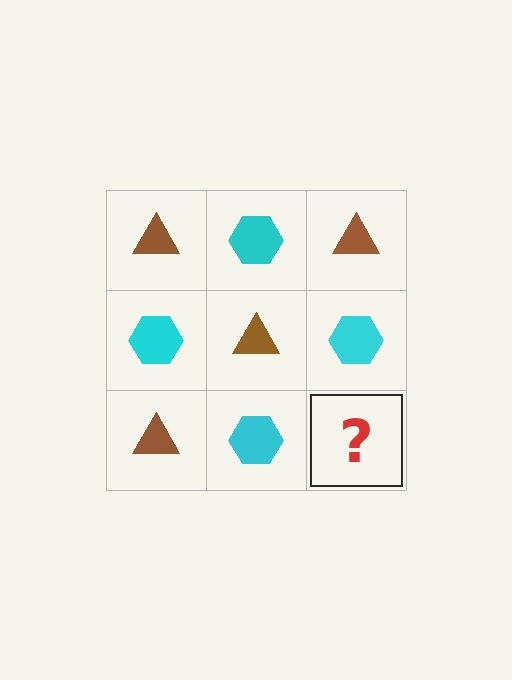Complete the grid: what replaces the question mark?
The question mark should be replaced with a brown triangle.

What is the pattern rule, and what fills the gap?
The rule is that it alternates brown triangle and cyan hexagon in a checkerboard pattern. The gap should be filled with a brown triangle.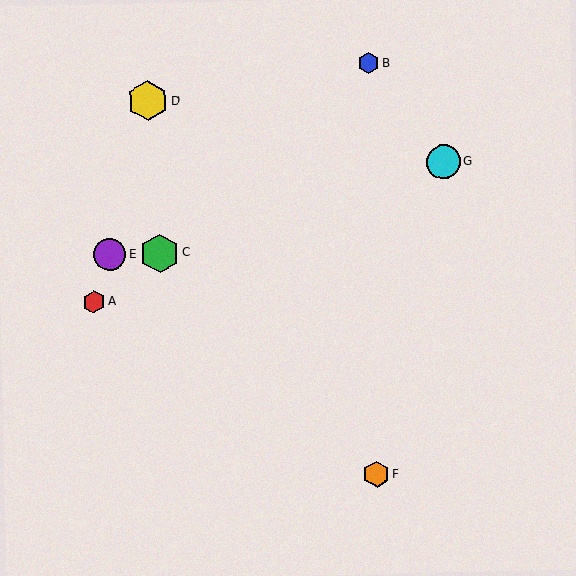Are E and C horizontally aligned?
Yes, both are at y≈255.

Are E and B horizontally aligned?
No, E is at y≈255 and B is at y≈63.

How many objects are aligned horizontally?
2 objects (C, E) are aligned horizontally.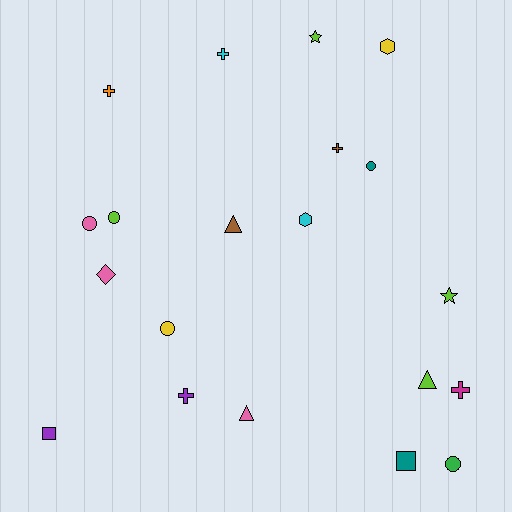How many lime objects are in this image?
There are 4 lime objects.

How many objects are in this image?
There are 20 objects.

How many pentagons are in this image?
There are no pentagons.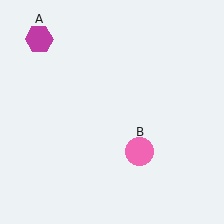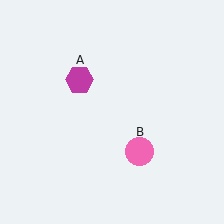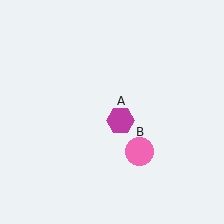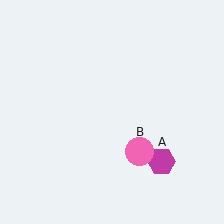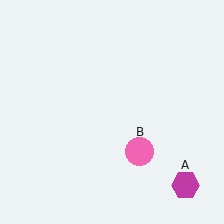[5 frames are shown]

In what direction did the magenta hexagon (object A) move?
The magenta hexagon (object A) moved down and to the right.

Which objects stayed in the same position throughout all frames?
Pink circle (object B) remained stationary.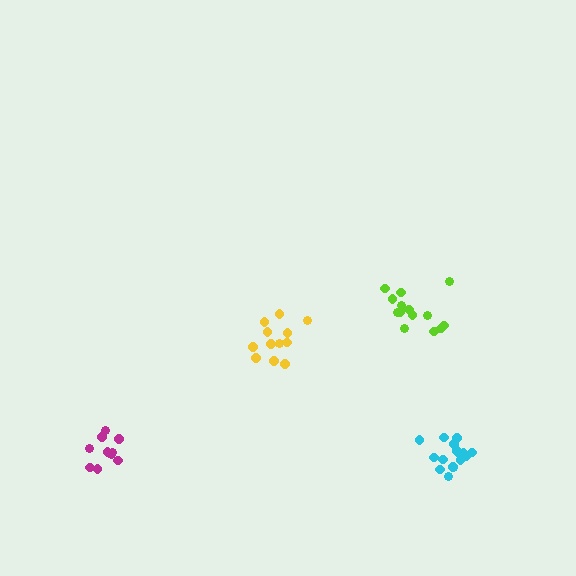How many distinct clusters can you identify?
There are 4 distinct clusters.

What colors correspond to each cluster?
The clusters are colored: yellow, lime, cyan, magenta.